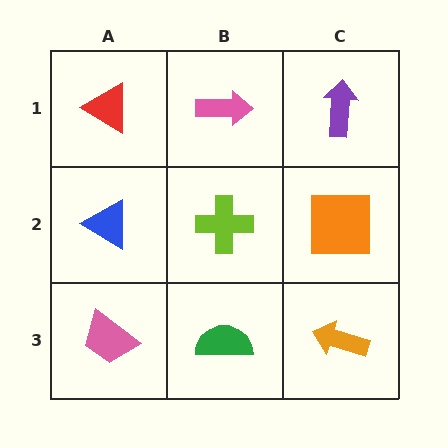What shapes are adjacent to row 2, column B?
A pink arrow (row 1, column B), a green semicircle (row 3, column B), a blue triangle (row 2, column A), an orange square (row 2, column C).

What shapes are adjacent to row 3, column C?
An orange square (row 2, column C), a green semicircle (row 3, column B).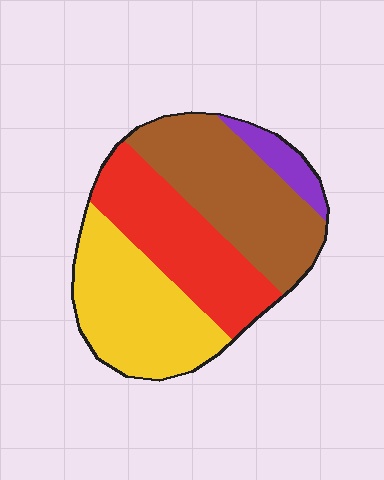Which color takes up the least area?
Purple, at roughly 5%.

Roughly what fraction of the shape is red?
Red takes up about one quarter (1/4) of the shape.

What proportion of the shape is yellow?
Yellow covers about 30% of the shape.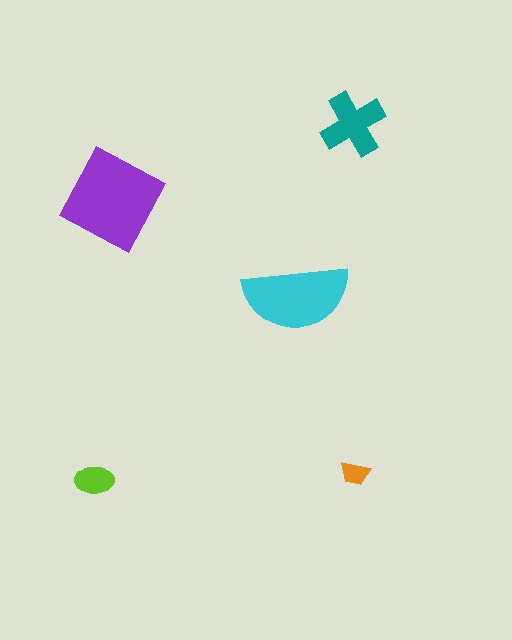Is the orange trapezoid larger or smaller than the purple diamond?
Smaller.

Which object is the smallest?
The orange trapezoid.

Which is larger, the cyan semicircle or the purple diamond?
The purple diamond.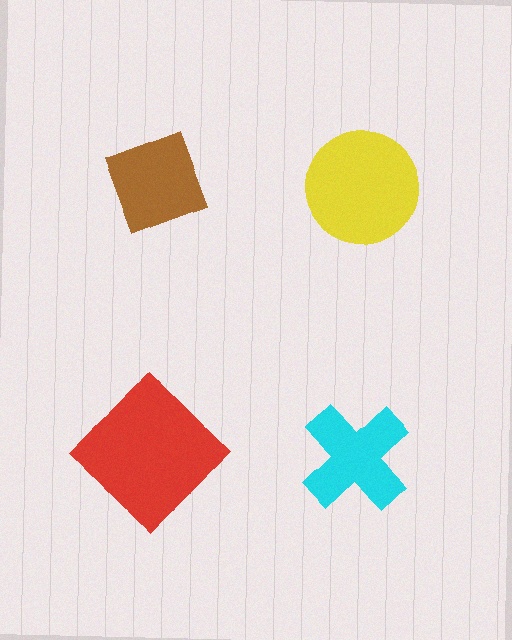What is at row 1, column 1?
A brown diamond.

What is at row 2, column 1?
A red diamond.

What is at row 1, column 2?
A yellow circle.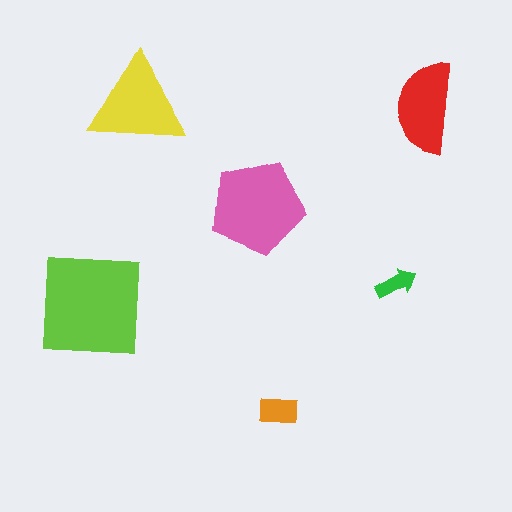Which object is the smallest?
The green arrow.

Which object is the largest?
The lime square.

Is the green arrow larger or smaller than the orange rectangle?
Smaller.